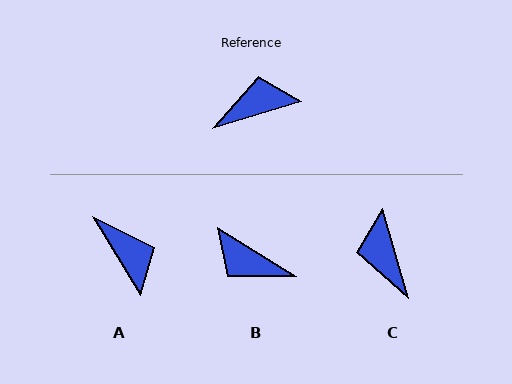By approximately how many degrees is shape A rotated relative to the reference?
Approximately 75 degrees clockwise.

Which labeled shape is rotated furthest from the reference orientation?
B, about 132 degrees away.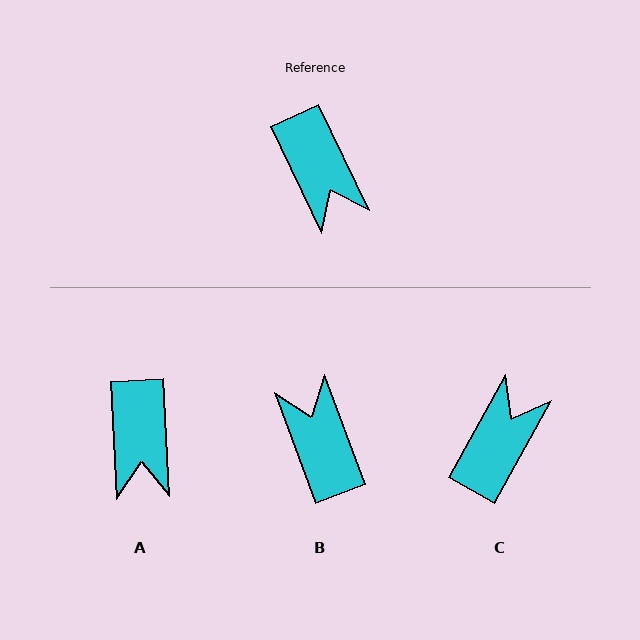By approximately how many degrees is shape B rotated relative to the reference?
Approximately 175 degrees counter-clockwise.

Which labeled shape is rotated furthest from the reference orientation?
B, about 175 degrees away.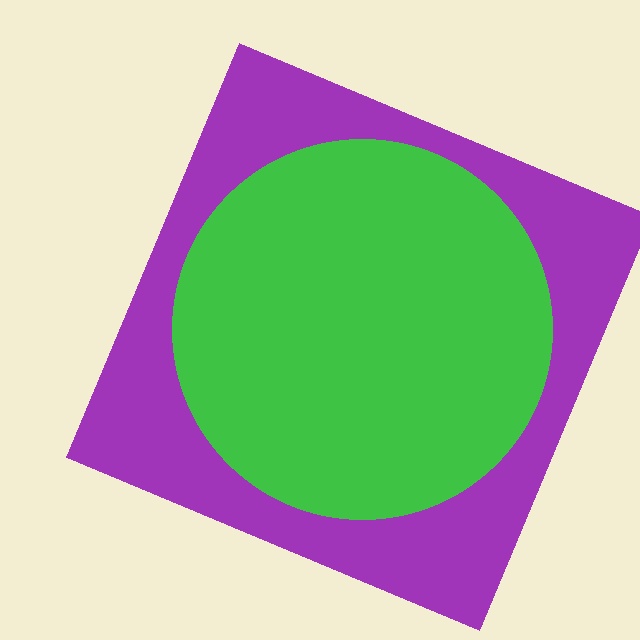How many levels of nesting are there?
2.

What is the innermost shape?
The green circle.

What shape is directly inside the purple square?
The green circle.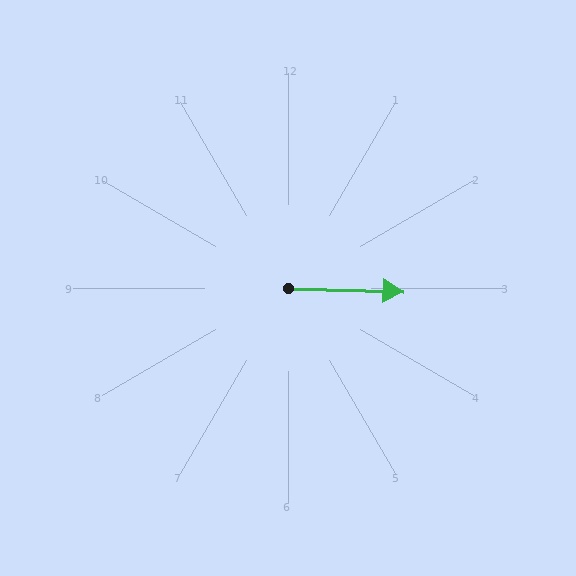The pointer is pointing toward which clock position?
Roughly 3 o'clock.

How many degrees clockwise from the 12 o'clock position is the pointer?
Approximately 92 degrees.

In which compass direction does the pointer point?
East.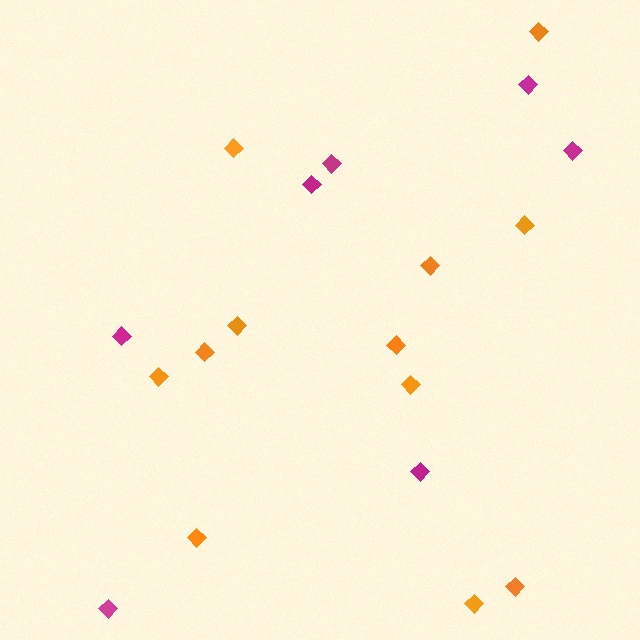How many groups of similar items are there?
There are 2 groups: one group of magenta diamonds (7) and one group of orange diamonds (12).